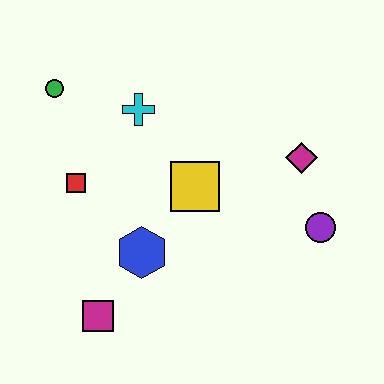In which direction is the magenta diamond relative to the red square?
The magenta diamond is to the right of the red square.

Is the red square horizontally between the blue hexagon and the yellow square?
No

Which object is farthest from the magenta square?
The magenta diamond is farthest from the magenta square.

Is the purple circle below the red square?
Yes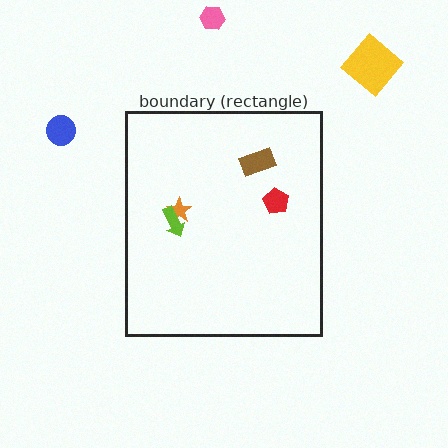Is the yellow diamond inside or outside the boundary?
Outside.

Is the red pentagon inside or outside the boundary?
Inside.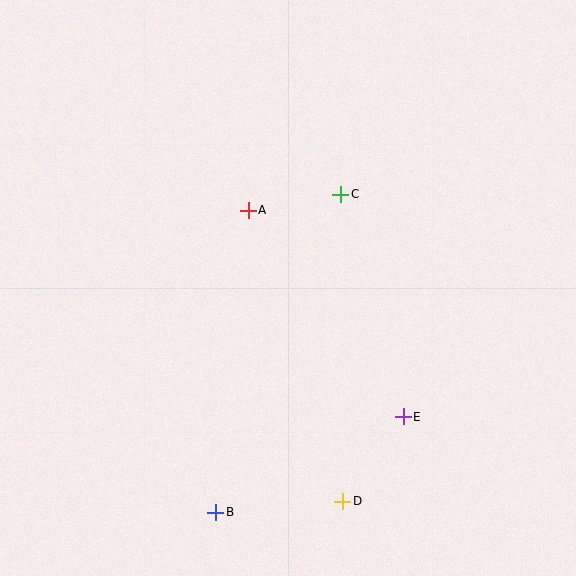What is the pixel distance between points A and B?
The distance between A and B is 304 pixels.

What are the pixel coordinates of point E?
Point E is at (403, 417).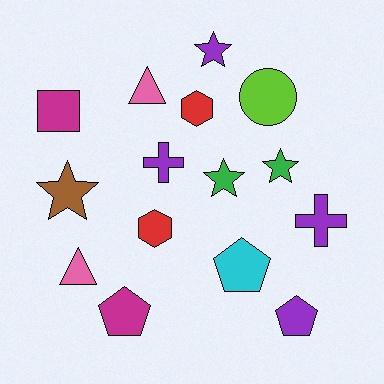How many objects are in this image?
There are 15 objects.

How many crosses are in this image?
There are 2 crosses.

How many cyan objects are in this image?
There is 1 cyan object.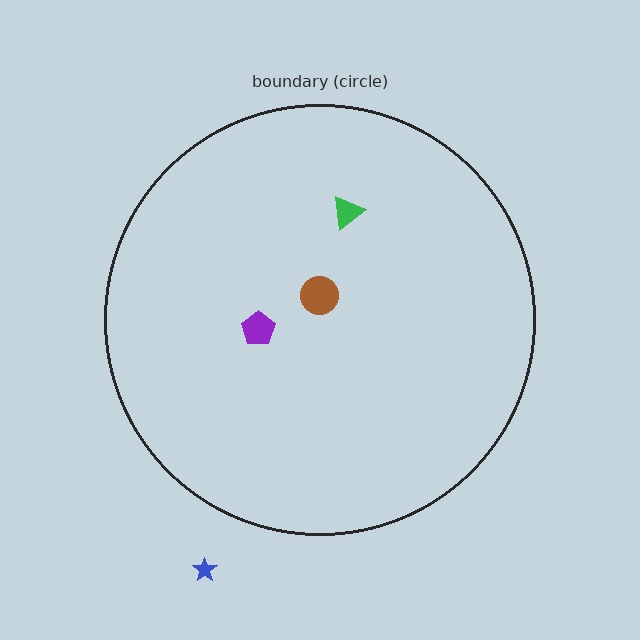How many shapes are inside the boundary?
3 inside, 1 outside.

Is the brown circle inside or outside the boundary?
Inside.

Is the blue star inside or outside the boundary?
Outside.